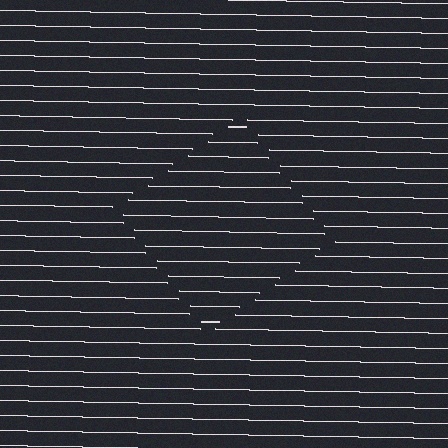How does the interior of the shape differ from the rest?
The interior of the shape contains the same grating, shifted by half a period — the contour is defined by the phase discontinuity where line-ends from the inner and outer gratings abut.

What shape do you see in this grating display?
An illusory square. The interior of the shape contains the same grating, shifted by half a period — the contour is defined by the phase discontinuity where line-ends from the inner and outer gratings abut.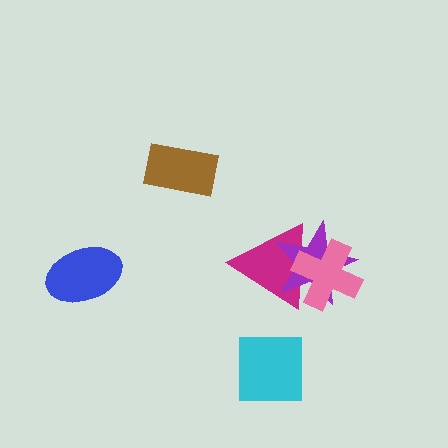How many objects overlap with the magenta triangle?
2 objects overlap with the magenta triangle.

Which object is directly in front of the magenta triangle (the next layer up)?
The purple star is directly in front of the magenta triangle.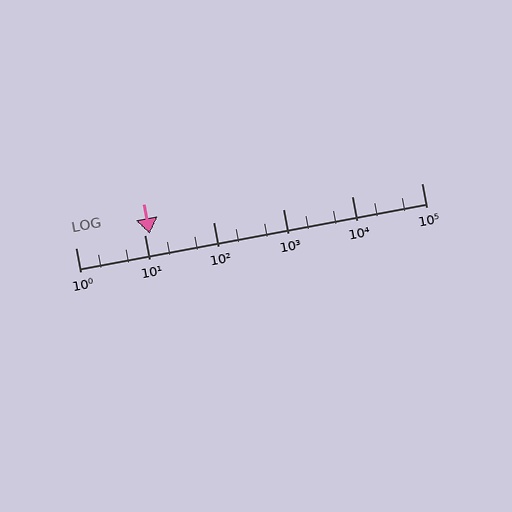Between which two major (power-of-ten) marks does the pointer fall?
The pointer is between 10 and 100.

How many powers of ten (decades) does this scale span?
The scale spans 5 decades, from 1 to 100000.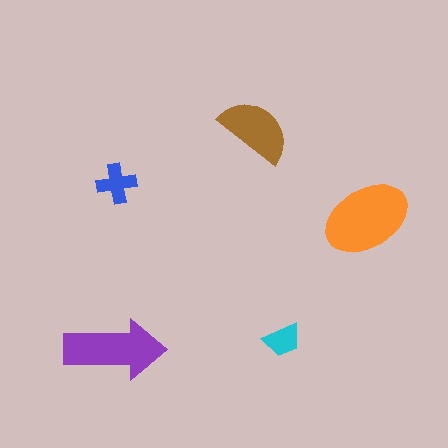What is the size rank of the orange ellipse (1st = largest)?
1st.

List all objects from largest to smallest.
The orange ellipse, the purple arrow, the brown semicircle, the blue cross, the cyan trapezoid.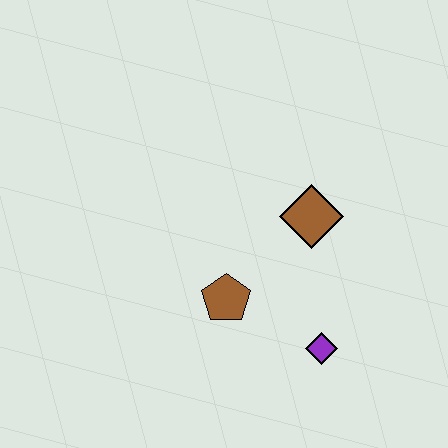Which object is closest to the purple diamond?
The brown pentagon is closest to the purple diamond.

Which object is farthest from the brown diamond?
The purple diamond is farthest from the brown diamond.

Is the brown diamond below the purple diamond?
No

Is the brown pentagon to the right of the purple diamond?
No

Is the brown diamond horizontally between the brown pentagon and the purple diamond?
Yes